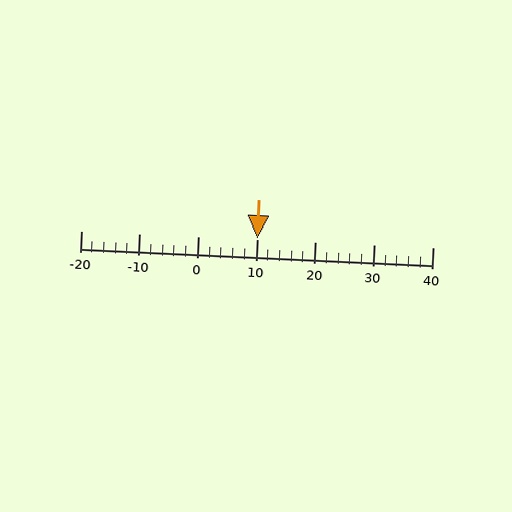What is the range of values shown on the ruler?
The ruler shows values from -20 to 40.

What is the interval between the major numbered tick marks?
The major tick marks are spaced 10 units apart.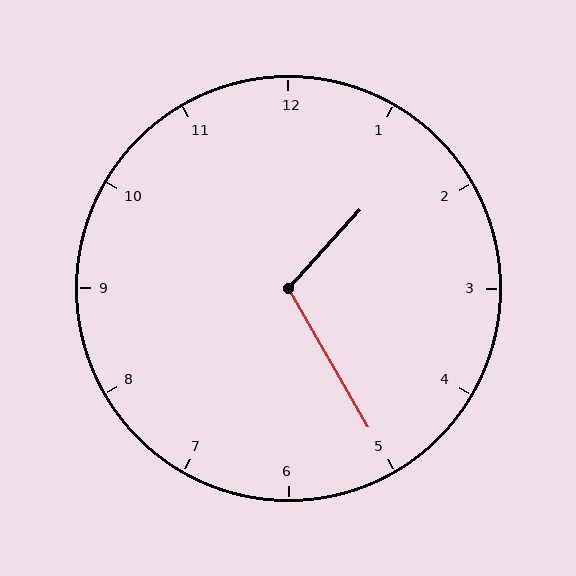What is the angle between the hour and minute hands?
Approximately 108 degrees.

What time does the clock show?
1:25.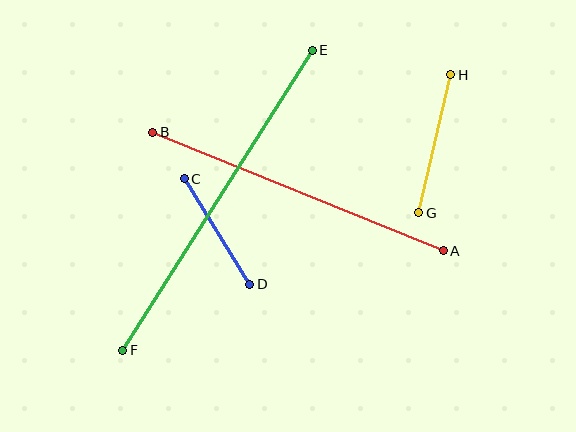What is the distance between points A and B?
The distance is approximately 314 pixels.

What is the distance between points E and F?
The distance is approximately 355 pixels.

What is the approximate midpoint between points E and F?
The midpoint is at approximately (217, 200) pixels.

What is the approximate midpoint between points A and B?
The midpoint is at approximately (298, 191) pixels.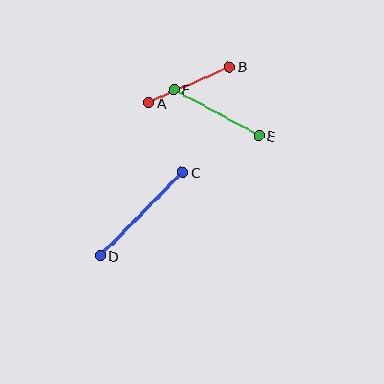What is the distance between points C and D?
The distance is approximately 117 pixels.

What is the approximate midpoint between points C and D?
The midpoint is at approximately (142, 214) pixels.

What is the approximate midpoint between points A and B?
The midpoint is at approximately (189, 85) pixels.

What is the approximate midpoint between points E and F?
The midpoint is at approximately (216, 113) pixels.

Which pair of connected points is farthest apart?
Points C and D are farthest apart.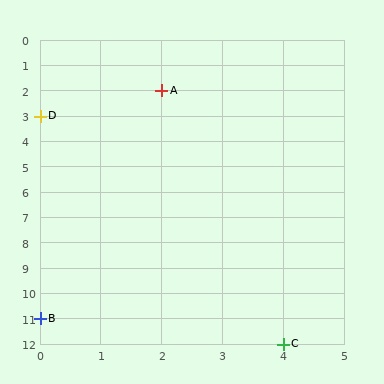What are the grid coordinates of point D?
Point D is at grid coordinates (0, 3).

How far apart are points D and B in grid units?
Points D and B are 8 rows apart.